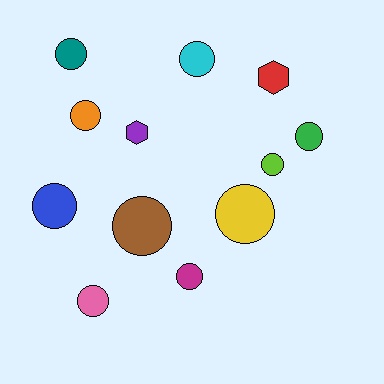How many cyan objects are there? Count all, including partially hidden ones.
There is 1 cyan object.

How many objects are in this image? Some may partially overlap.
There are 12 objects.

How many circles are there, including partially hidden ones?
There are 10 circles.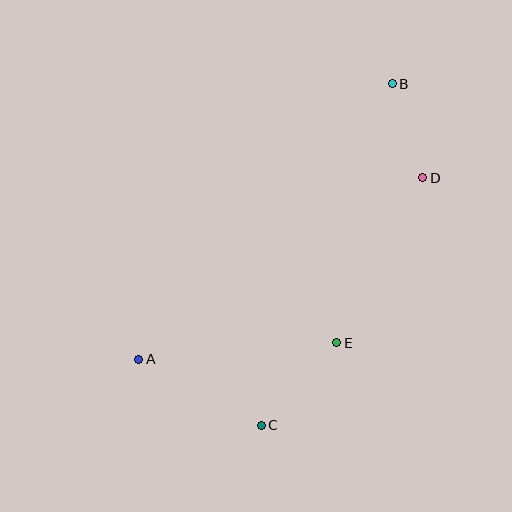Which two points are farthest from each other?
Points A and B are farthest from each other.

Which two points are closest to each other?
Points B and D are closest to each other.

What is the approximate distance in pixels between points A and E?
The distance between A and E is approximately 199 pixels.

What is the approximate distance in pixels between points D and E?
The distance between D and E is approximately 186 pixels.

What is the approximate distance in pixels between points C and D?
The distance between C and D is approximately 296 pixels.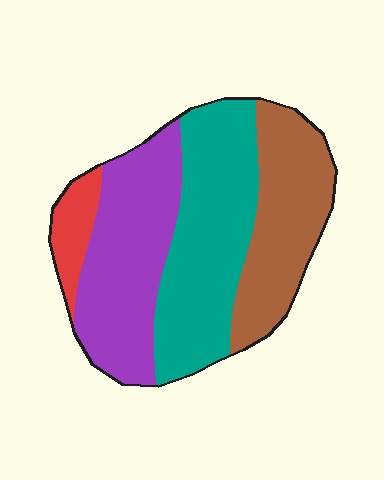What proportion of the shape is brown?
Brown takes up between a sixth and a third of the shape.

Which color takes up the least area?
Red, at roughly 5%.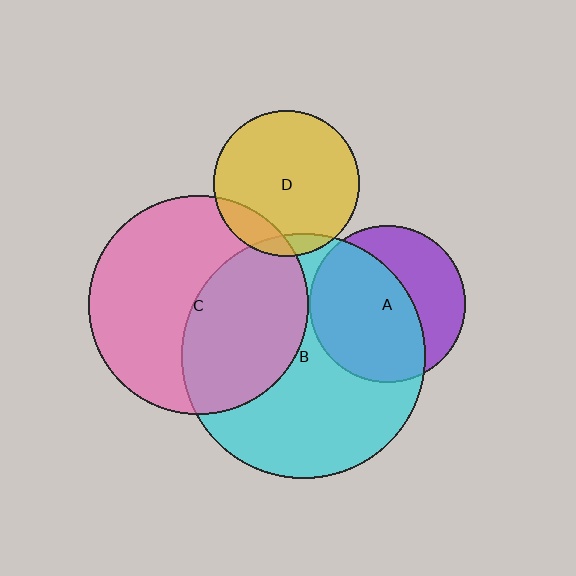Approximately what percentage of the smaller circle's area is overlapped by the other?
Approximately 45%.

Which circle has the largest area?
Circle B (cyan).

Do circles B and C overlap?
Yes.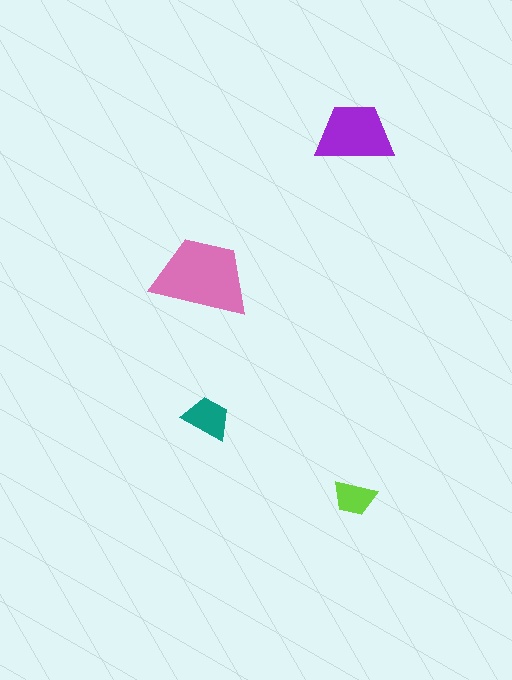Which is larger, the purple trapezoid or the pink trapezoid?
The pink one.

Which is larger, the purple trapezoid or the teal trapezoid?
The purple one.